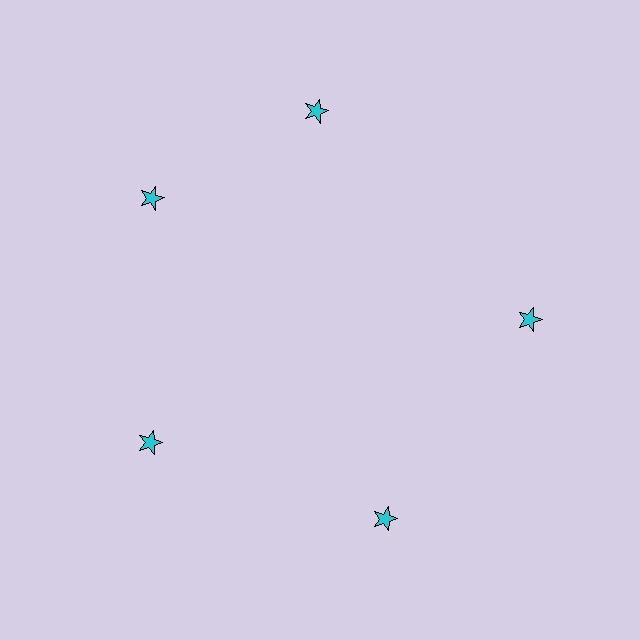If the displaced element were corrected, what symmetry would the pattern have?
It would have 5-fold rotational symmetry — the pattern would map onto itself every 72 degrees.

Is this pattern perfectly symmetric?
No. The 5 cyan stars are arranged in a ring, but one element near the 1 o'clock position is rotated out of alignment along the ring, breaking the 5-fold rotational symmetry.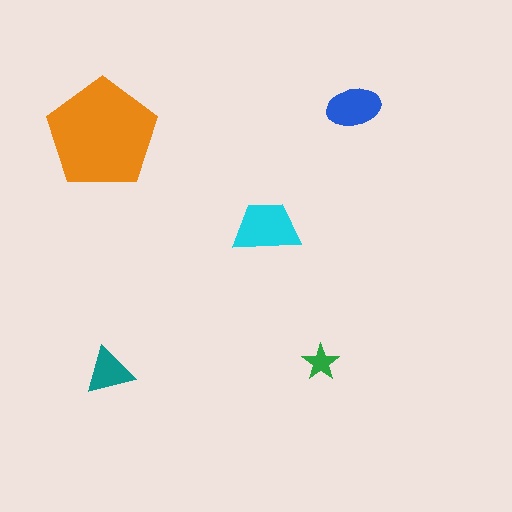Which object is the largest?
The orange pentagon.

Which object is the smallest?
The green star.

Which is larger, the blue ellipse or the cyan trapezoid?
The cyan trapezoid.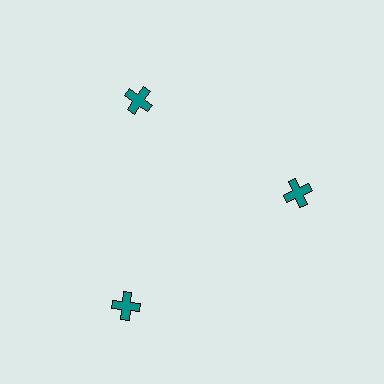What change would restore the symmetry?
The symmetry would be restored by moving it inward, back onto the ring so that all 3 crosses sit at equal angles and equal distance from the center.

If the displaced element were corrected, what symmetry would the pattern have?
It would have 3-fold rotational symmetry — the pattern would map onto itself every 120 degrees.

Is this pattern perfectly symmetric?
No. The 3 teal crosses are arranged in a ring, but one element near the 7 o'clock position is pushed outward from the center, breaking the 3-fold rotational symmetry.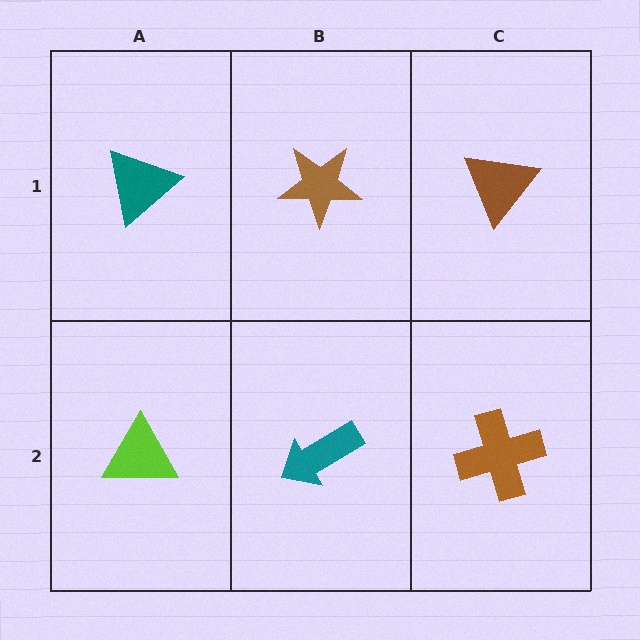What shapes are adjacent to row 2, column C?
A brown triangle (row 1, column C), a teal arrow (row 2, column B).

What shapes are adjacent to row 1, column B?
A teal arrow (row 2, column B), a teal triangle (row 1, column A), a brown triangle (row 1, column C).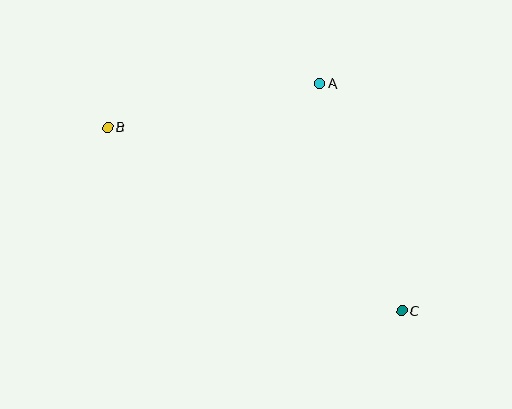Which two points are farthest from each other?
Points B and C are farthest from each other.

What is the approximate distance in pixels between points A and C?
The distance between A and C is approximately 242 pixels.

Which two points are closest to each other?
Points A and B are closest to each other.